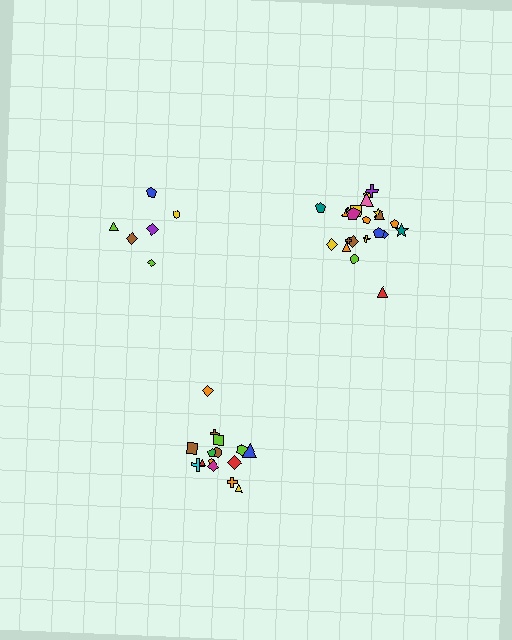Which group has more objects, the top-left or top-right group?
The top-right group.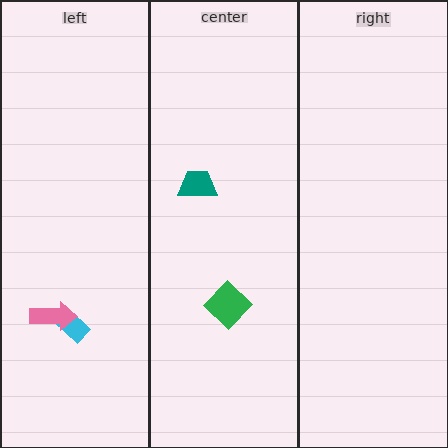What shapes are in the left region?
The cyan rectangle, the pink arrow.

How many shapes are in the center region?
2.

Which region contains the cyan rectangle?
The left region.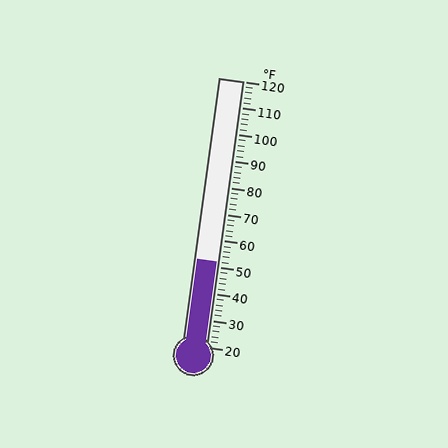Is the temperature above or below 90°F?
The temperature is below 90°F.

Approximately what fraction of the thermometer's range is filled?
The thermometer is filled to approximately 30% of its range.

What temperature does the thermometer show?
The thermometer shows approximately 52°F.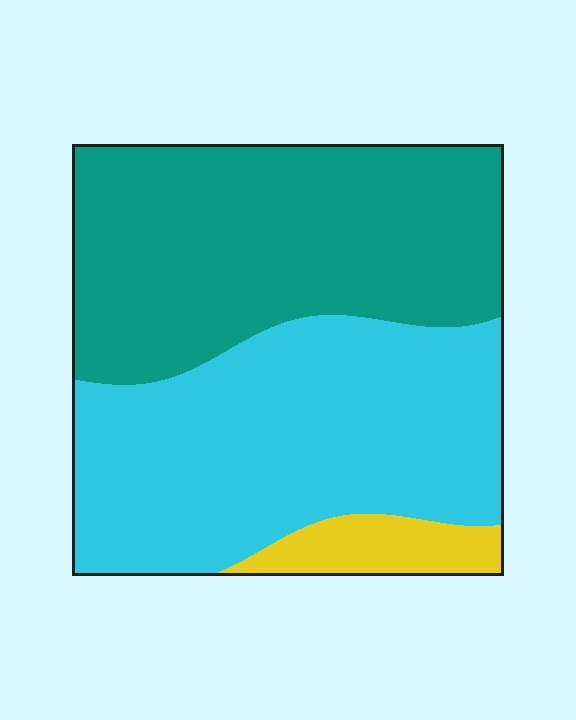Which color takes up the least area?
Yellow, at roughly 5%.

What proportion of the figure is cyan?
Cyan covers 47% of the figure.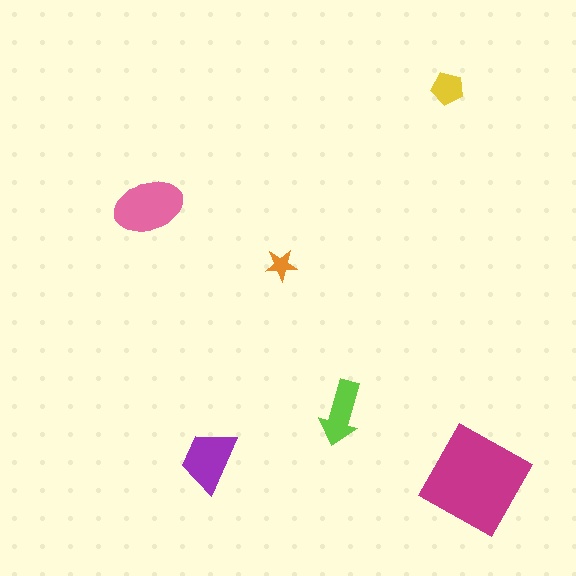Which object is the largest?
The magenta square.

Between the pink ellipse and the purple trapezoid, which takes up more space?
The pink ellipse.